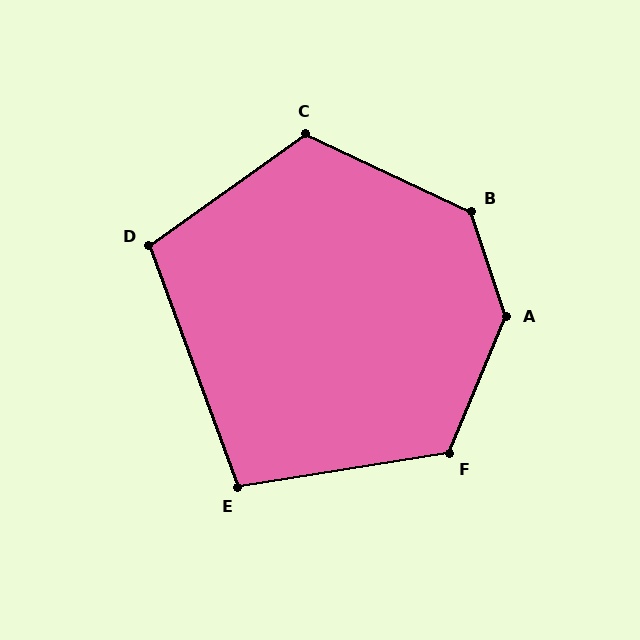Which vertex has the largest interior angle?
A, at approximately 139 degrees.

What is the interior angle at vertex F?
Approximately 121 degrees (obtuse).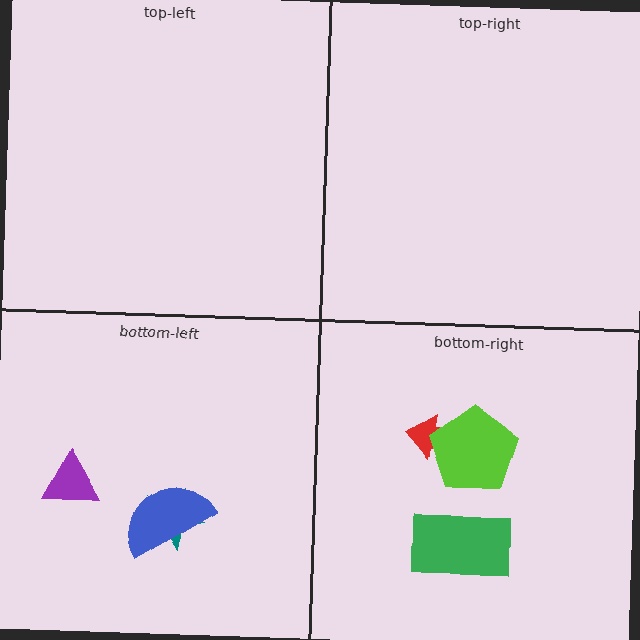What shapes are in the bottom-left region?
The teal star, the blue semicircle, the purple triangle.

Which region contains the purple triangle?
The bottom-left region.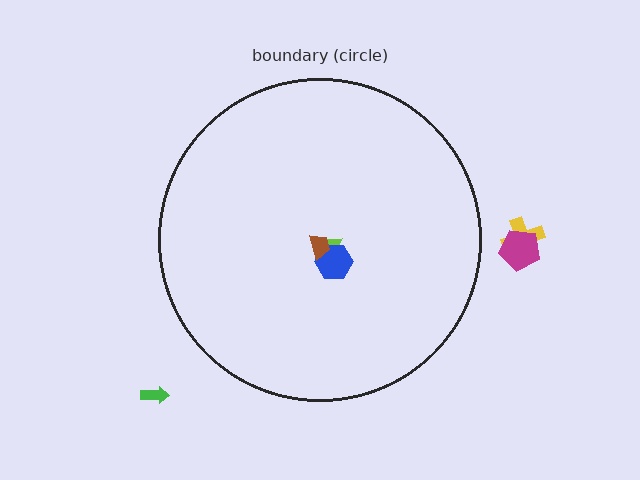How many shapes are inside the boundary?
3 inside, 3 outside.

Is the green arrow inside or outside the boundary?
Outside.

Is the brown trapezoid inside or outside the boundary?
Inside.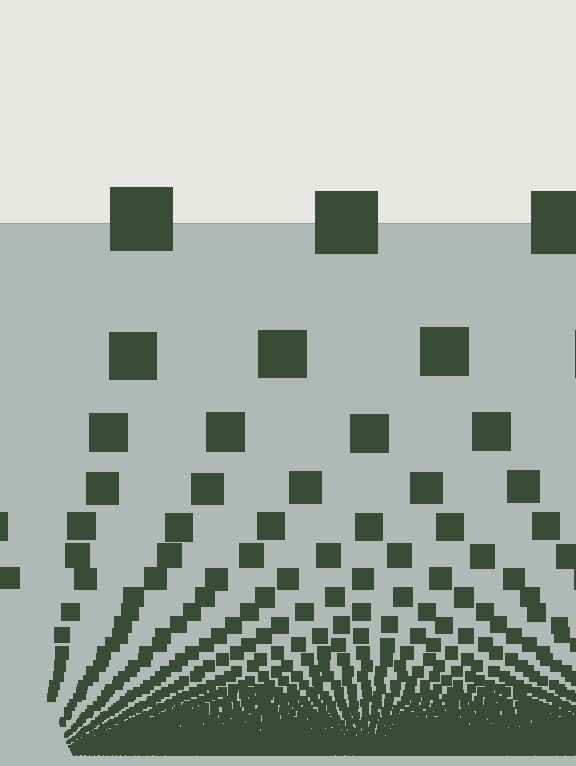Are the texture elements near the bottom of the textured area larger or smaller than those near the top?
Smaller. The gradient is inverted — elements near the bottom are smaller and denser.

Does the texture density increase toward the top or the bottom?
Density increases toward the bottom.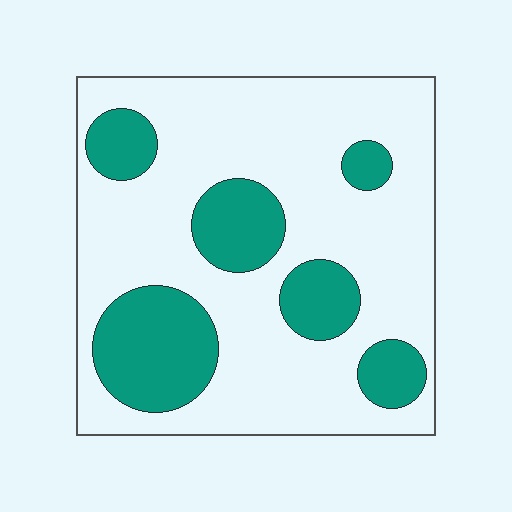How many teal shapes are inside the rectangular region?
6.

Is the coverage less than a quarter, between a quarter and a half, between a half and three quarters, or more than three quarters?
Between a quarter and a half.